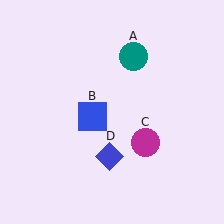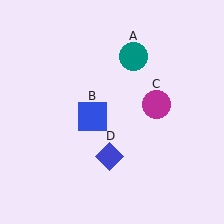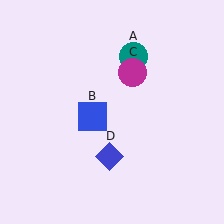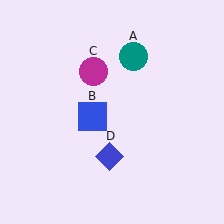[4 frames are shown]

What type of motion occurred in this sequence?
The magenta circle (object C) rotated counterclockwise around the center of the scene.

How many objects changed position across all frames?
1 object changed position: magenta circle (object C).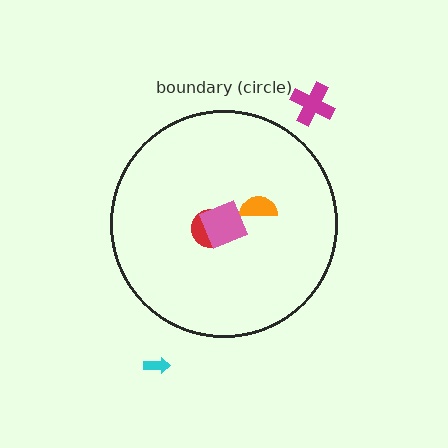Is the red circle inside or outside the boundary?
Inside.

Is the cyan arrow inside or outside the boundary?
Outside.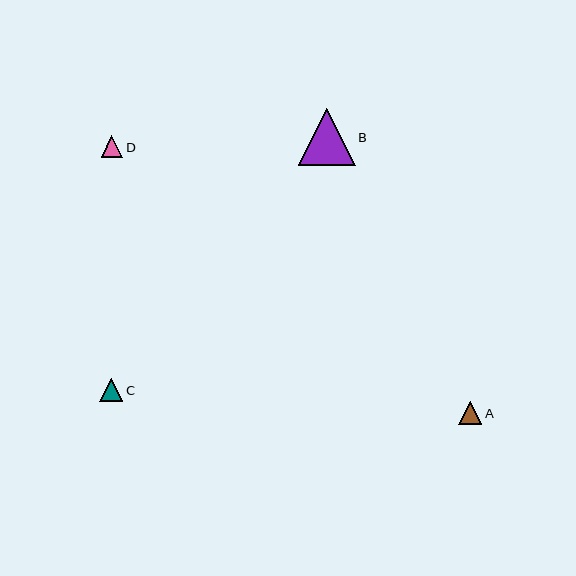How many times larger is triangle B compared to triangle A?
Triangle B is approximately 2.5 times the size of triangle A.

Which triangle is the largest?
Triangle B is the largest with a size of approximately 57 pixels.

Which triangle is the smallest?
Triangle D is the smallest with a size of approximately 21 pixels.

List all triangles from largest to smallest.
From largest to smallest: B, C, A, D.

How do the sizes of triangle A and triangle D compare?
Triangle A and triangle D are approximately the same size.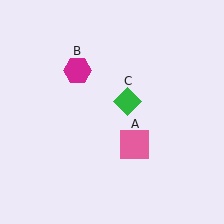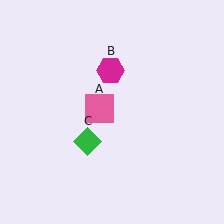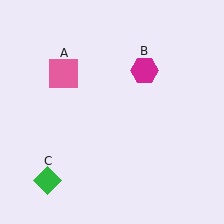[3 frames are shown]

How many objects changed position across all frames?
3 objects changed position: pink square (object A), magenta hexagon (object B), green diamond (object C).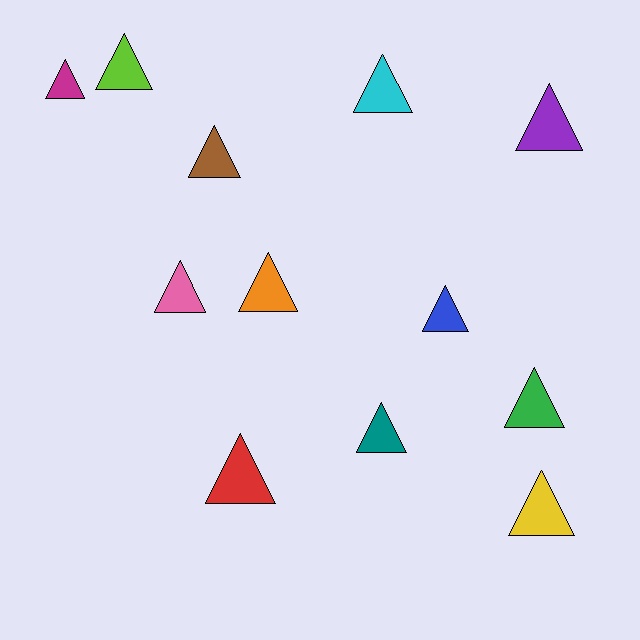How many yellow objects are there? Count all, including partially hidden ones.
There is 1 yellow object.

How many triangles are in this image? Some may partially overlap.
There are 12 triangles.